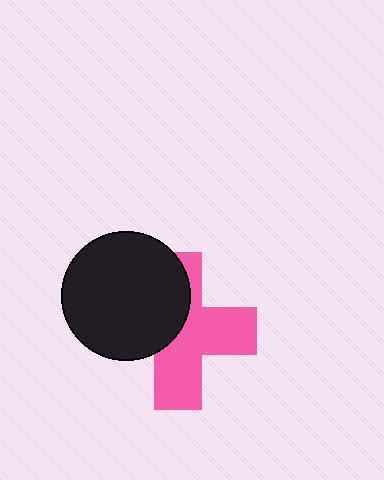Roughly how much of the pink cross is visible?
About half of it is visible (roughly 56%).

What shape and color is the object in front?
The object in front is a black circle.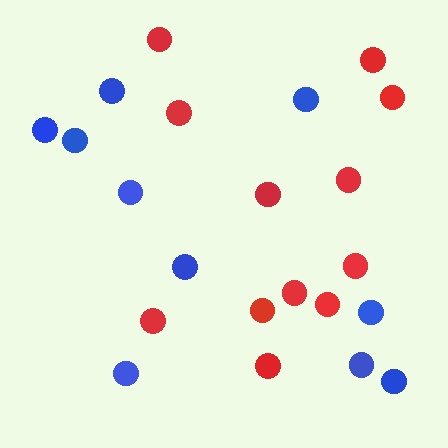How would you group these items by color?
There are 2 groups: one group of red circles (12) and one group of blue circles (10).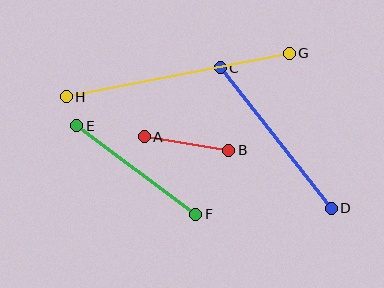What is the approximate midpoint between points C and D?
The midpoint is at approximately (276, 138) pixels.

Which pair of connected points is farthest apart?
Points G and H are farthest apart.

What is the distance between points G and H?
The distance is approximately 227 pixels.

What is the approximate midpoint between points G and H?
The midpoint is at approximately (178, 75) pixels.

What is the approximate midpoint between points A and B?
The midpoint is at approximately (186, 144) pixels.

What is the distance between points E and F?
The distance is approximately 148 pixels.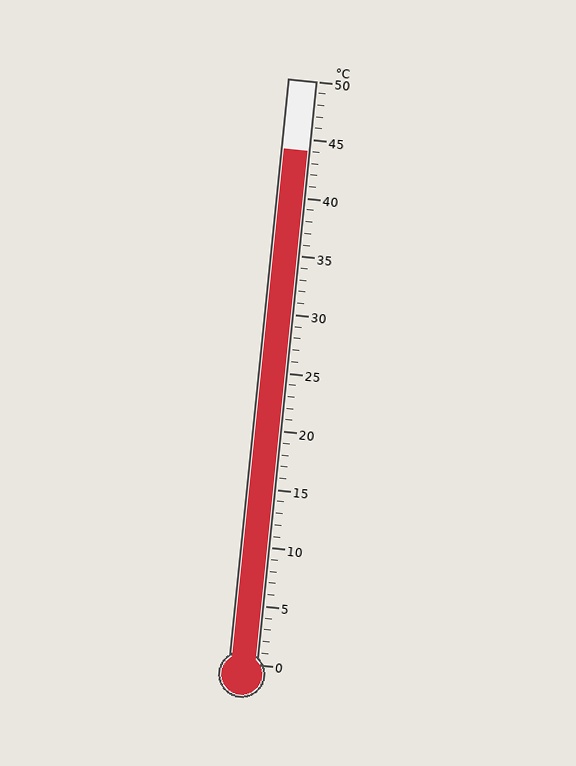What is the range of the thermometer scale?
The thermometer scale ranges from 0°C to 50°C.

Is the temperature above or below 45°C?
The temperature is below 45°C.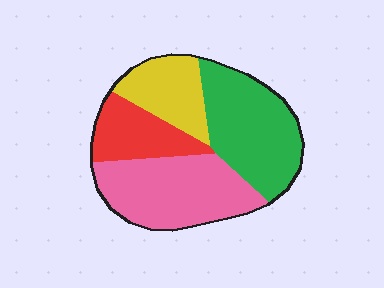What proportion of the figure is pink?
Pink takes up about one third (1/3) of the figure.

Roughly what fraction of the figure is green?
Green covers 32% of the figure.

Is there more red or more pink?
Pink.